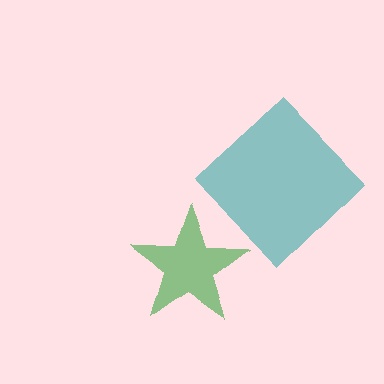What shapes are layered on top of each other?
The layered shapes are: a teal diamond, a green star.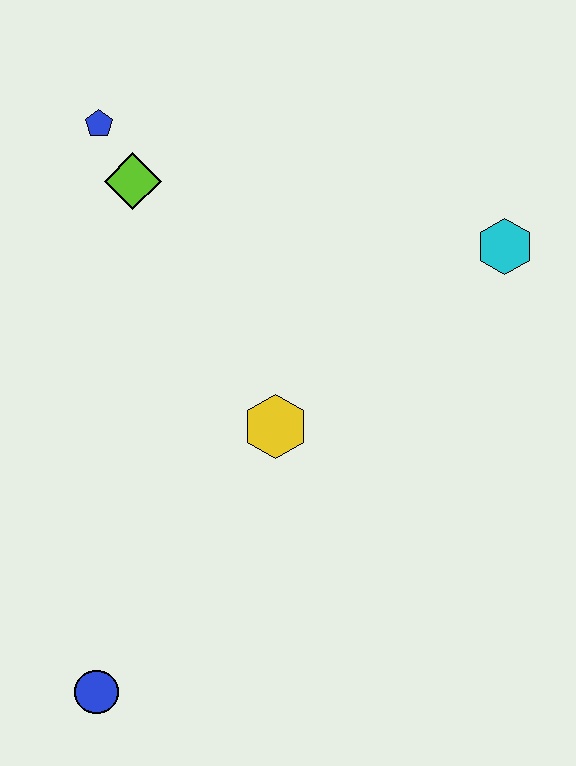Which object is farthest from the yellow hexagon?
The blue pentagon is farthest from the yellow hexagon.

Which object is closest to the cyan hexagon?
The yellow hexagon is closest to the cyan hexagon.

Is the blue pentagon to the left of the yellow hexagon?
Yes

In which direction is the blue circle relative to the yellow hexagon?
The blue circle is below the yellow hexagon.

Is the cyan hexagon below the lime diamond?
Yes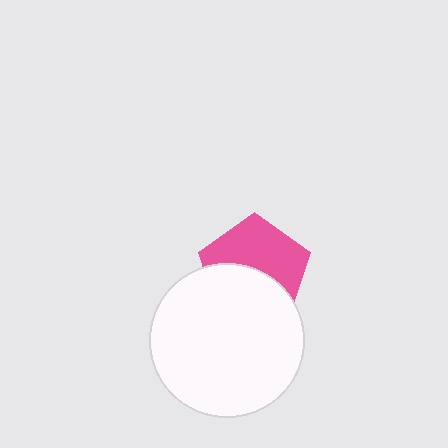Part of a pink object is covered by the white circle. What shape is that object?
It is a pentagon.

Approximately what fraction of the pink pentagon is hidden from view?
Roughly 46% of the pink pentagon is hidden behind the white circle.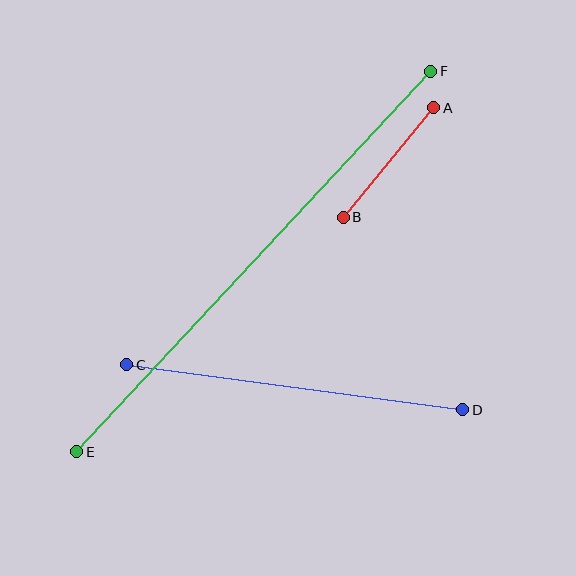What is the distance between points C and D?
The distance is approximately 339 pixels.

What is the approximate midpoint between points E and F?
The midpoint is at approximately (254, 262) pixels.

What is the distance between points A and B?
The distance is approximately 142 pixels.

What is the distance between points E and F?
The distance is approximately 519 pixels.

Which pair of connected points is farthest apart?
Points E and F are farthest apart.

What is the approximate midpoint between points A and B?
The midpoint is at approximately (389, 162) pixels.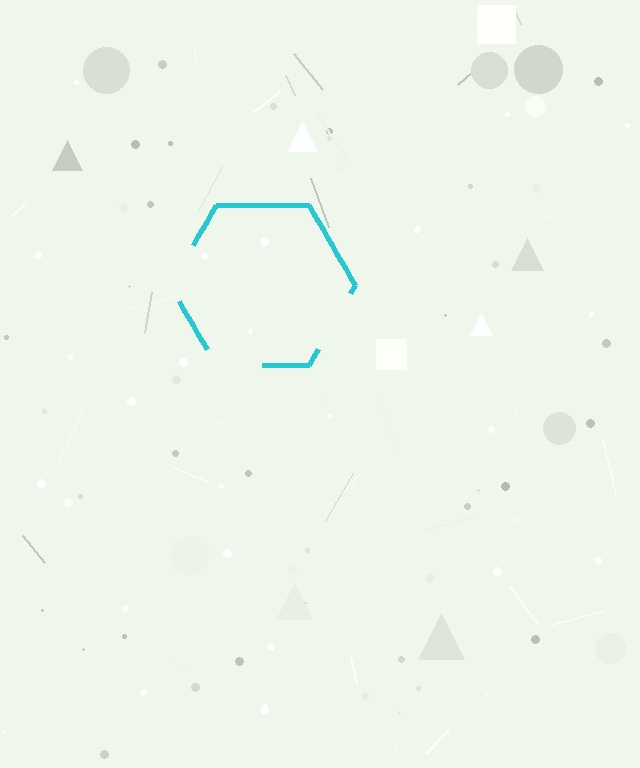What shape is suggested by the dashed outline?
The dashed outline suggests a hexagon.